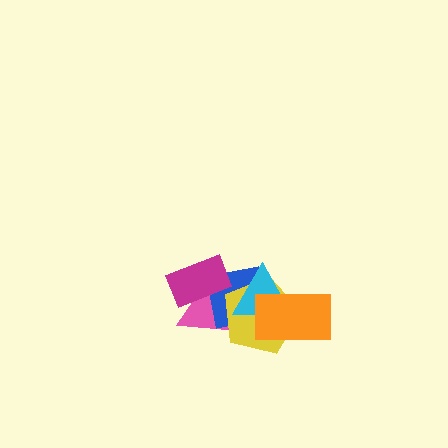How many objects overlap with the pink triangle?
4 objects overlap with the pink triangle.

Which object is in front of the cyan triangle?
The orange rectangle is in front of the cyan triangle.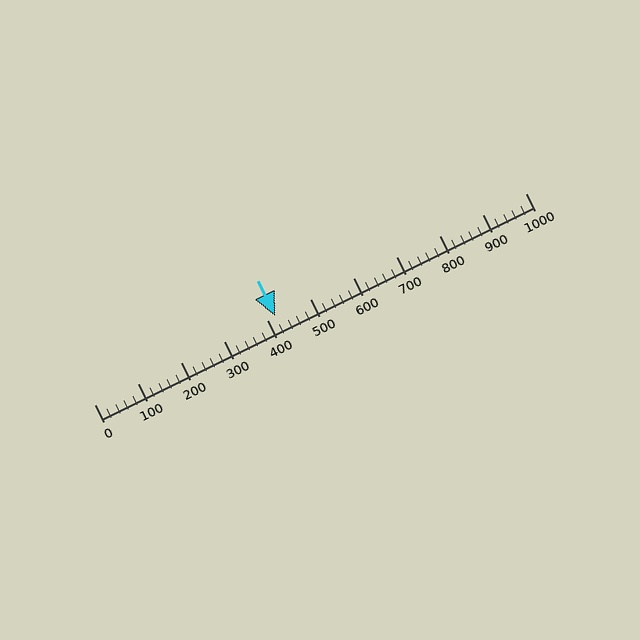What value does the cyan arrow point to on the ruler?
The cyan arrow points to approximately 420.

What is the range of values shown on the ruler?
The ruler shows values from 0 to 1000.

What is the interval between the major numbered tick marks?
The major tick marks are spaced 100 units apart.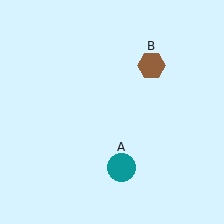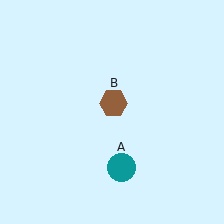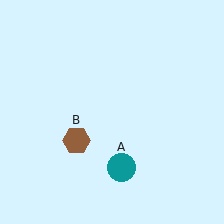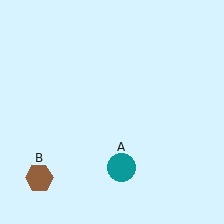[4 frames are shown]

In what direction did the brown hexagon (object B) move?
The brown hexagon (object B) moved down and to the left.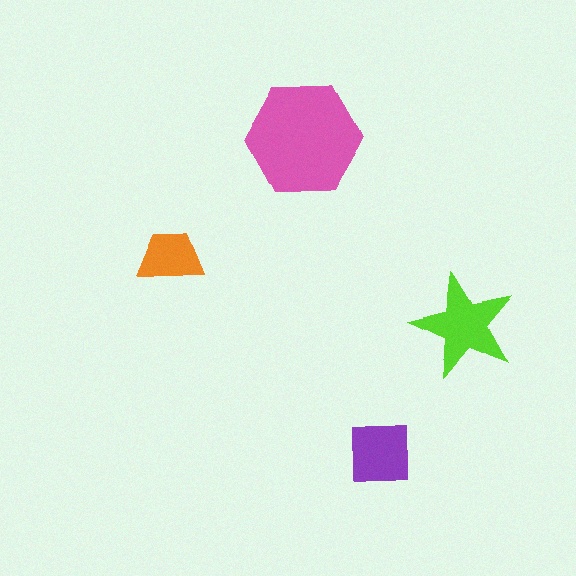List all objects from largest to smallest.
The pink hexagon, the lime star, the purple square, the orange trapezoid.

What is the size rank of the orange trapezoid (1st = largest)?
4th.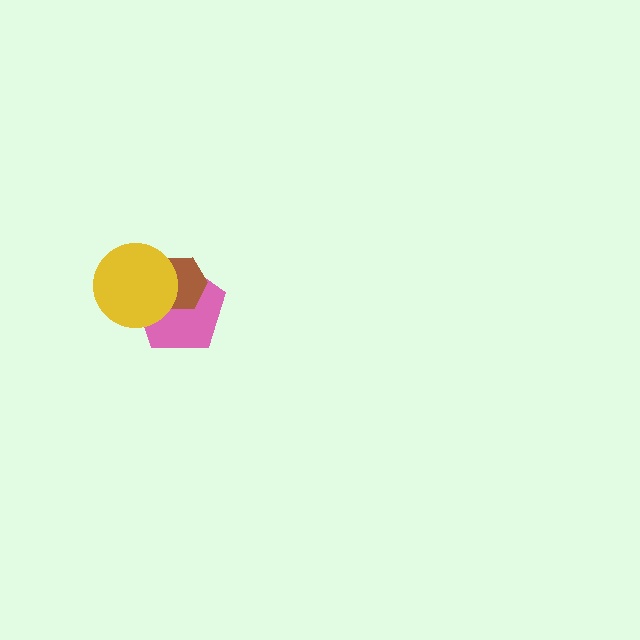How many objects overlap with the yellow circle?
2 objects overlap with the yellow circle.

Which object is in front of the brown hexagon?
The yellow circle is in front of the brown hexagon.